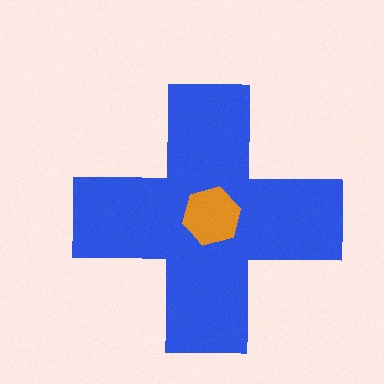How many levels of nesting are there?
2.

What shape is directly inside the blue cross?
The orange hexagon.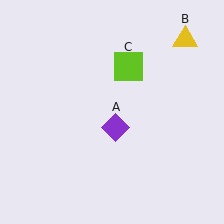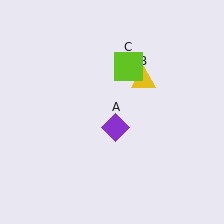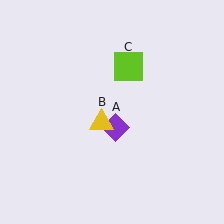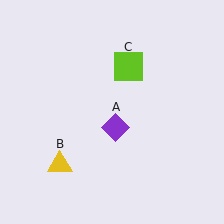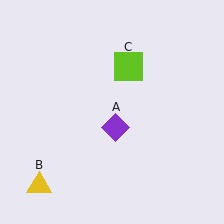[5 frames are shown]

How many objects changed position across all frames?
1 object changed position: yellow triangle (object B).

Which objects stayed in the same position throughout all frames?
Purple diamond (object A) and lime square (object C) remained stationary.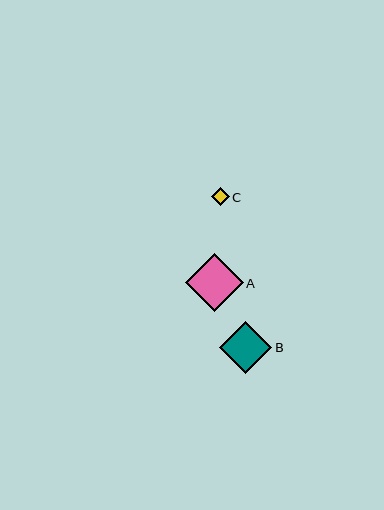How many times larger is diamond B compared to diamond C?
Diamond B is approximately 3.0 times the size of diamond C.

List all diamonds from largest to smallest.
From largest to smallest: A, B, C.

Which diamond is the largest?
Diamond A is the largest with a size of approximately 58 pixels.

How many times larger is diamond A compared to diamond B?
Diamond A is approximately 1.1 times the size of diamond B.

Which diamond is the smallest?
Diamond C is the smallest with a size of approximately 18 pixels.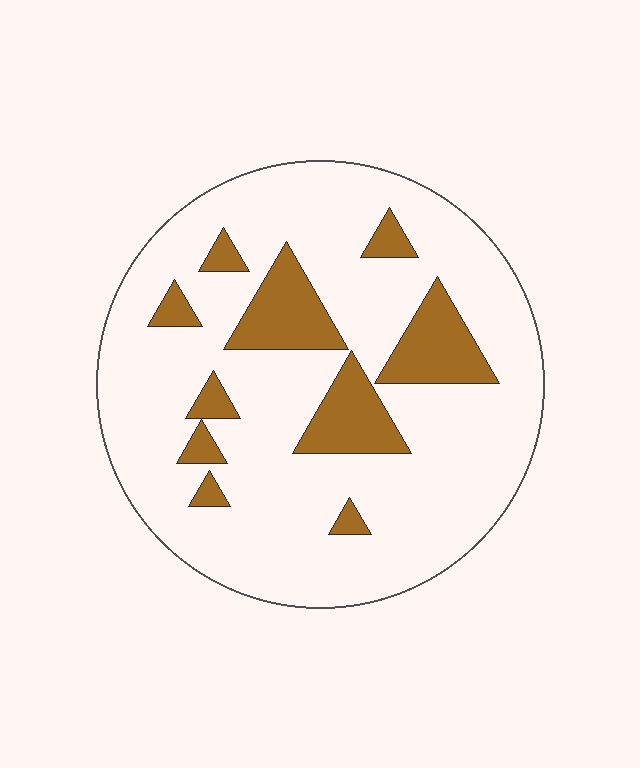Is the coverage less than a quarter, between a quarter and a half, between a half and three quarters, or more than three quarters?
Less than a quarter.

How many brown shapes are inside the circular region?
10.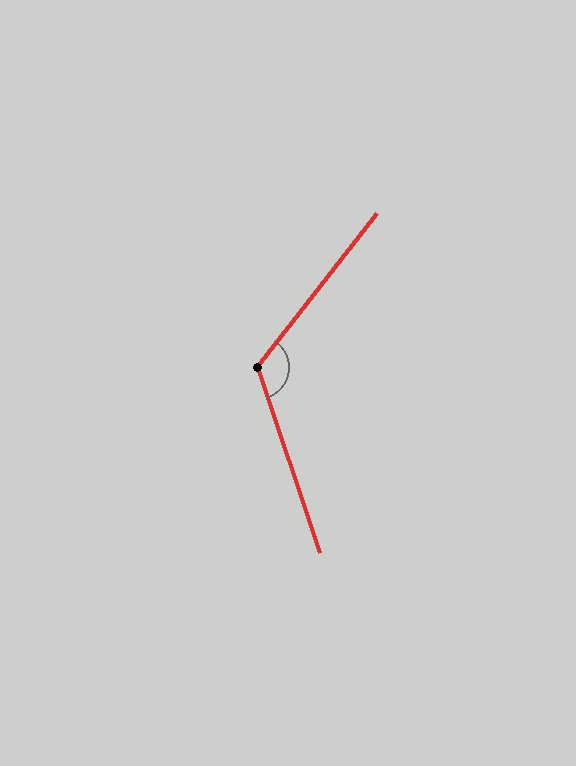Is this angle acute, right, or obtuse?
It is obtuse.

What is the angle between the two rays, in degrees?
Approximately 124 degrees.